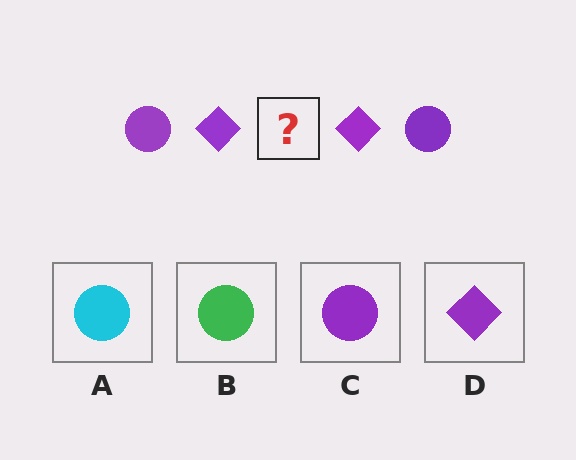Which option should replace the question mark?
Option C.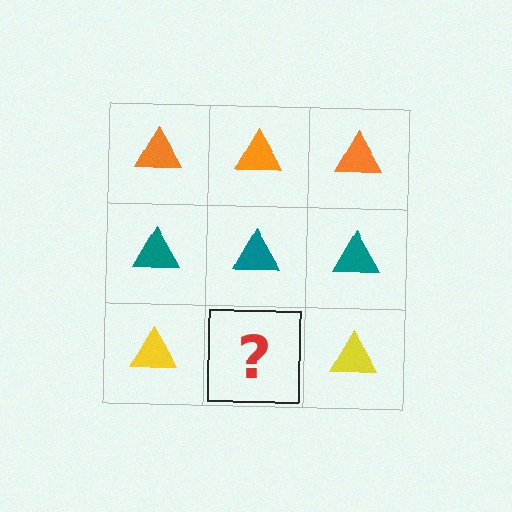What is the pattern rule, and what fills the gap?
The rule is that each row has a consistent color. The gap should be filled with a yellow triangle.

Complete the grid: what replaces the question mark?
The question mark should be replaced with a yellow triangle.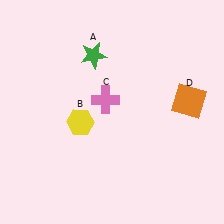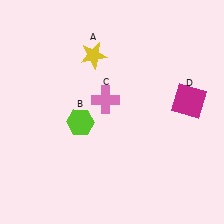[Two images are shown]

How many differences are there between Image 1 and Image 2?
There are 3 differences between the two images.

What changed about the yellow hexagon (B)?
In Image 1, B is yellow. In Image 2, it changed to lime.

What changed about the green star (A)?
In Image 1, A is green. In Image 2, it changed to yellow.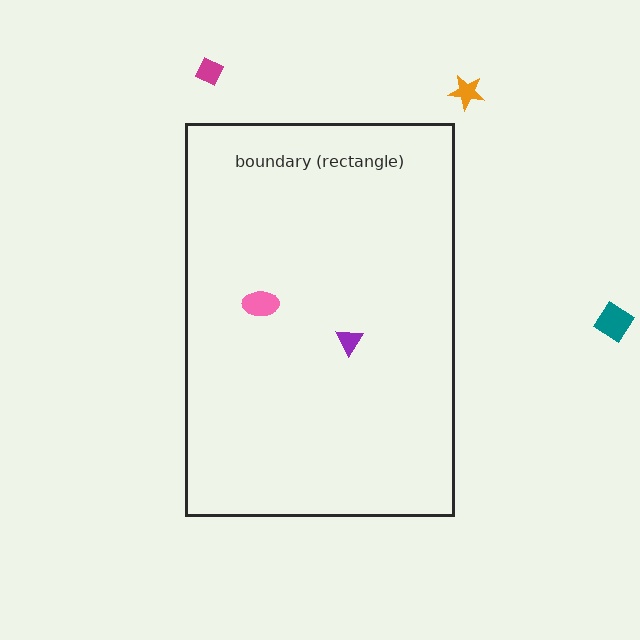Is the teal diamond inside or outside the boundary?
Outside.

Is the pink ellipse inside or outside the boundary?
Inside.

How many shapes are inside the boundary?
2 inside, 3 outside.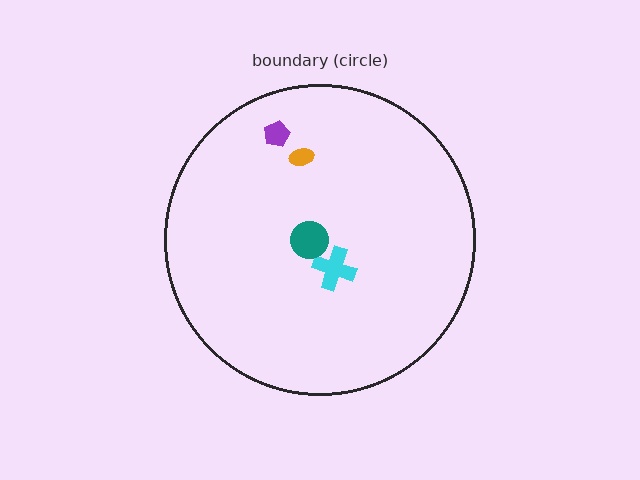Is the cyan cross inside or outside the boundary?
Inside.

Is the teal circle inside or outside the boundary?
Inside.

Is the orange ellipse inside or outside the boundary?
Inside.